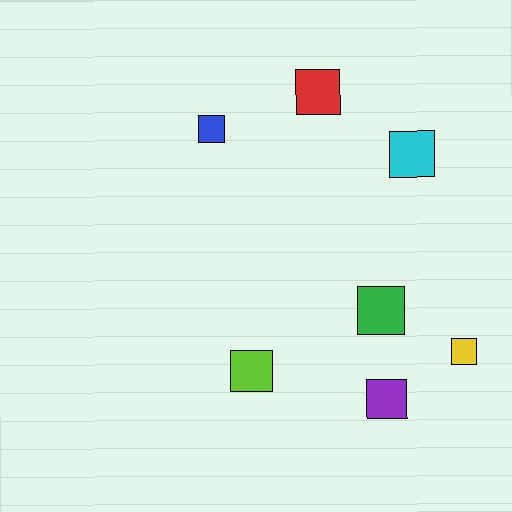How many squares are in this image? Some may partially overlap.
There are 7 squares.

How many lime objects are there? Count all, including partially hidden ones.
There is 1 lime object.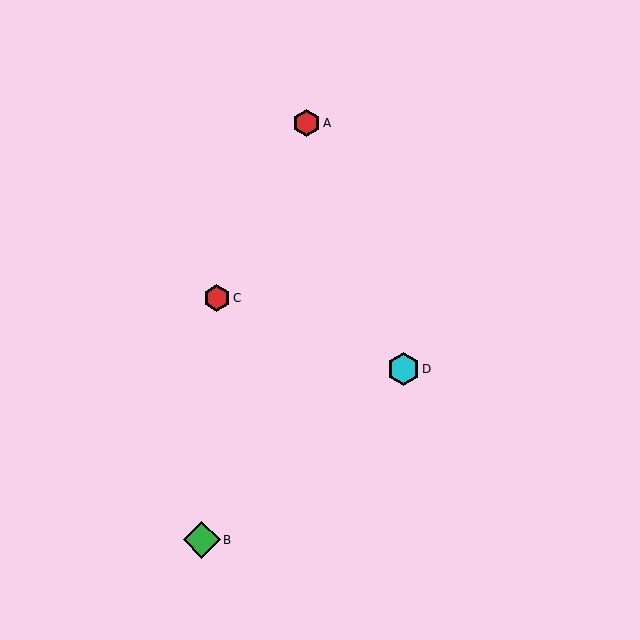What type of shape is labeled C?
Shape C is a red hexagon.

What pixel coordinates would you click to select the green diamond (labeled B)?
Click at (202, 540) to select the green diamond B.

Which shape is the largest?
The green diamond (labeled B) is the largest.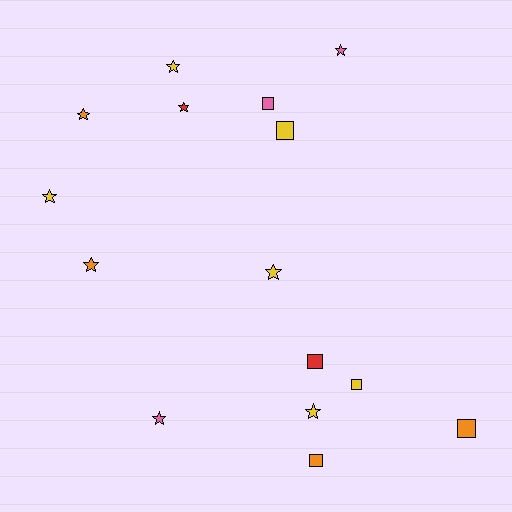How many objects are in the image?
There are 15 objects.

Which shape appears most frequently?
Star, with 9 objects.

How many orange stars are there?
There are 2 orange stars.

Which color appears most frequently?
Yellow, with 6 objects.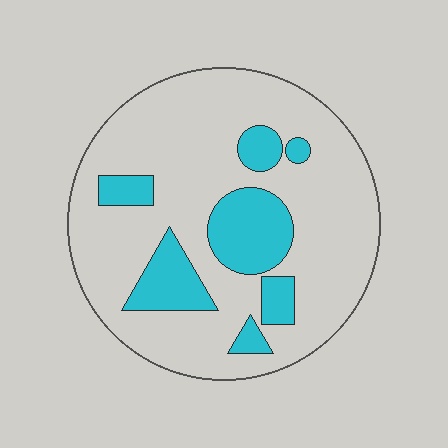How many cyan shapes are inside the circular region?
7.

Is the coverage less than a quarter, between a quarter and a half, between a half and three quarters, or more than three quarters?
Less than a quarter.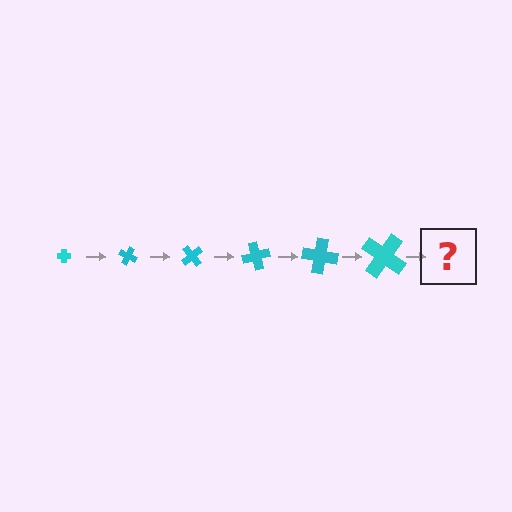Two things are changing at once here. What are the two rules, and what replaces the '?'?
The two rules are that the cross grows larger each step and it rotates 25 degrees each step. The '?' should be a cross, larger than the previous one and rotated 150 degrees from the start.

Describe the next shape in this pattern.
It should be a cross, larger than the previous one and rotated 150 degrees from the start.